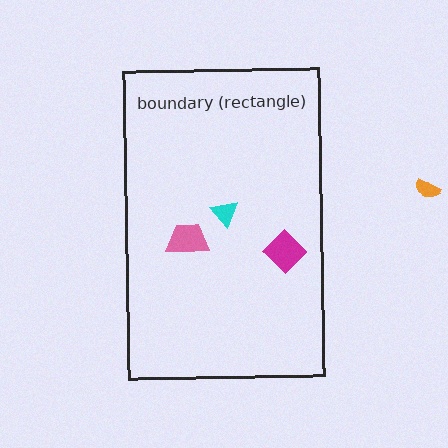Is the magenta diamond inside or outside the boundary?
Inside.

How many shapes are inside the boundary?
3 inside, 1 outside.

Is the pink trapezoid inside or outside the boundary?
Inside.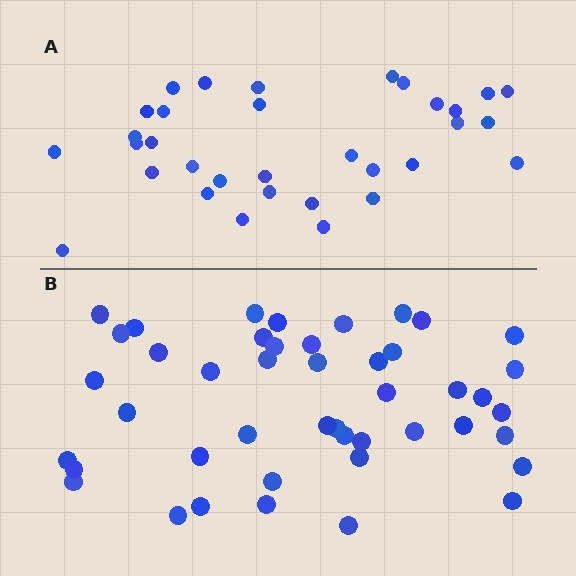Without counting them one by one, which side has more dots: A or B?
Region B (the bottom region) has more dots.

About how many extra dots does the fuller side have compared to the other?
Region B has roughly 12 or so more dots than region A.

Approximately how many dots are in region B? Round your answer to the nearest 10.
About 40 dots. (The exact count is 45, which rounds to 40.)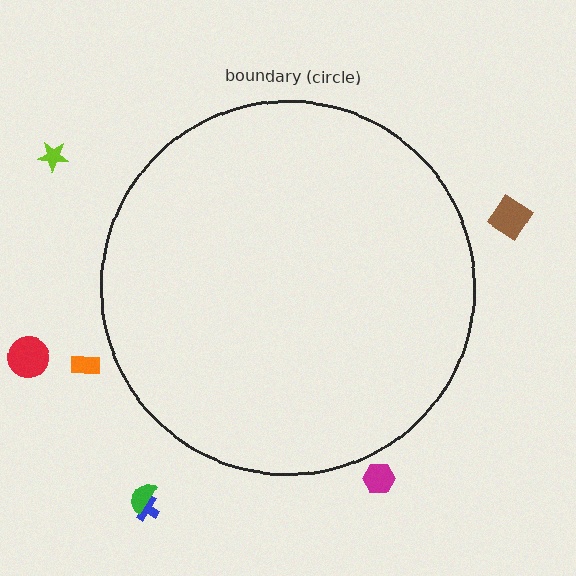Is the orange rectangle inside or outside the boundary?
Outside.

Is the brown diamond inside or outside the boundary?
Outside.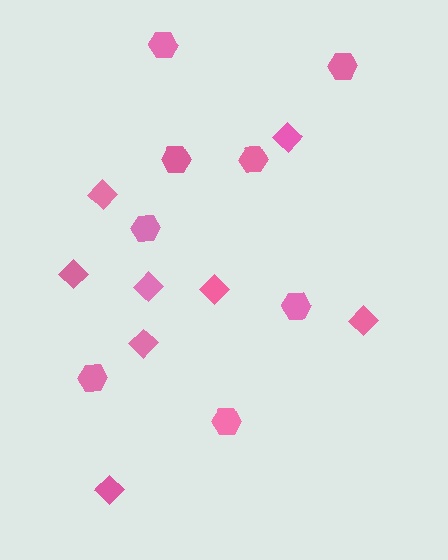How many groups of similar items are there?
There are 2 groups: one group of hexagons (8) and one group of diamonds (8).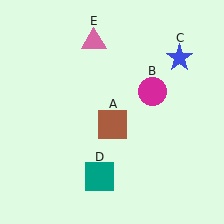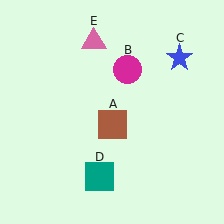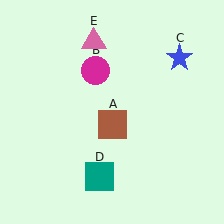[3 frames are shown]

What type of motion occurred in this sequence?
The magenta circle (object B) rotated counterclockwise around the center of the scene.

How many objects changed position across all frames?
1 object changed position: magenta circle (object B).